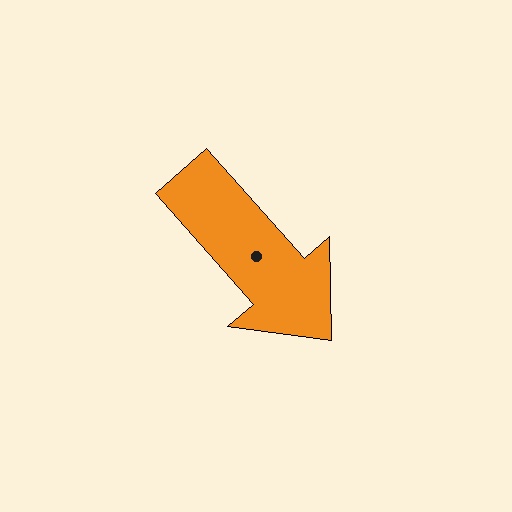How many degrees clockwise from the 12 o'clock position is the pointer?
Approximately 138 degrees.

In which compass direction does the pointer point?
Southeast.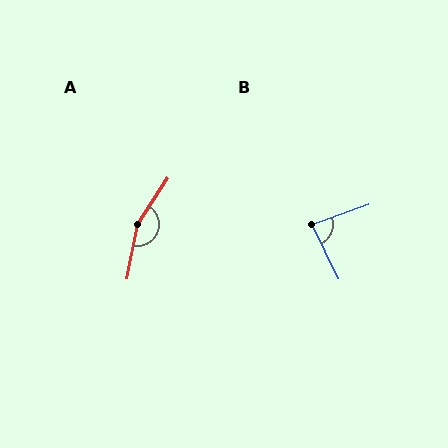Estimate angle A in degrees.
Approximately 158 degrees.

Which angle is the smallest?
B, at approximately 83 degrees.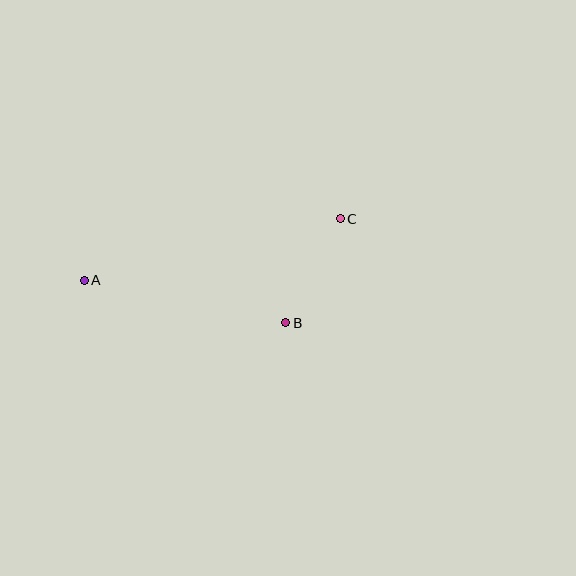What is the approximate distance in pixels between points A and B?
The distance between A and B is approximately 206 pixels.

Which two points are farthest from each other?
Points A and C are farthest from each other.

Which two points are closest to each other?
Points B and C are closest to each other.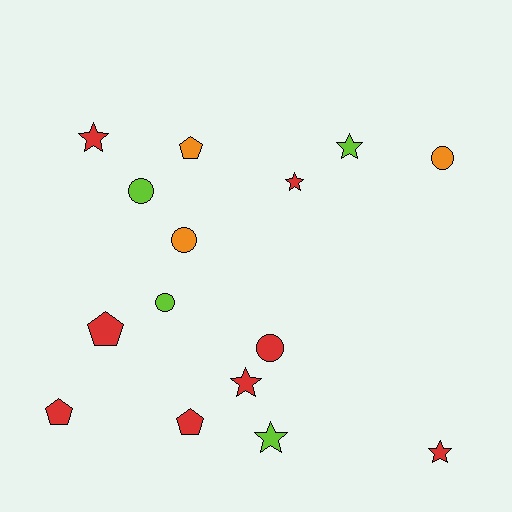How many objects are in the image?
There are 15 objects.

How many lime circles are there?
There are 2 lime circles.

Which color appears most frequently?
Red, with 8 objects.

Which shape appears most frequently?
Star, with 6 objects.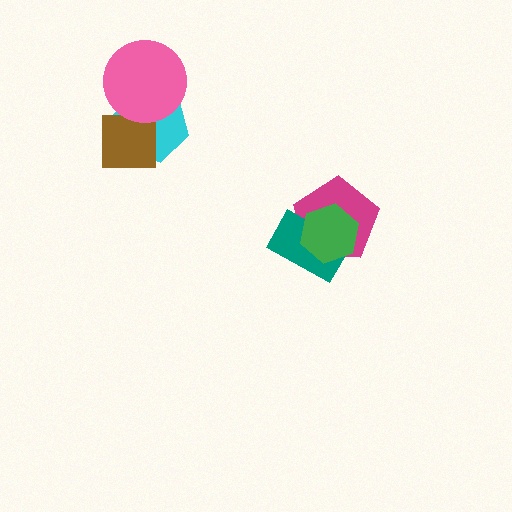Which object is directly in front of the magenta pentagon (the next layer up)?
The teal rectangle is directly in front of the magenta pentagon.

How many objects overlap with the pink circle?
1 object overlaps with the pink circle.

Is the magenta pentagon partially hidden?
Yes, it is partially covered by another shape.